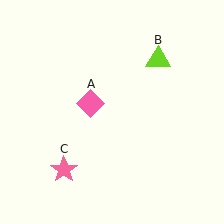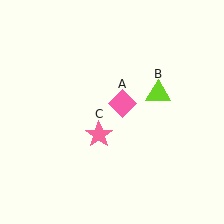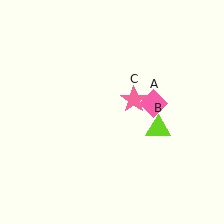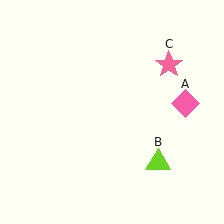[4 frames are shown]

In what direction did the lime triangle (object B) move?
The lime triangle (object B) moved down.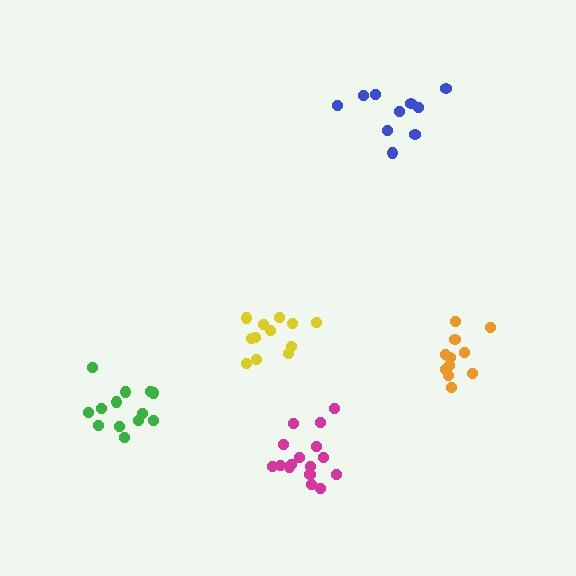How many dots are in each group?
Group 1: 13 dots, Group 2: 16 dots, Group 3: 11 dots, Group 4: 12 dots, Group 5: 10 dots (62 total).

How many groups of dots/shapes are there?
There are 5 groups.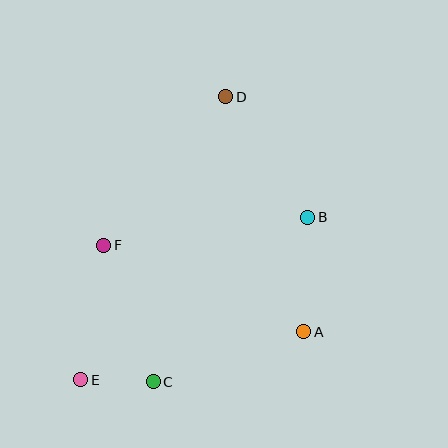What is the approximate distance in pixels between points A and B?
The distance between A and B is approximately 114 pixels.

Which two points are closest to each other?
Points C and E are closest to each other.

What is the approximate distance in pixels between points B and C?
The distance between B and C is approximately 226 pixels.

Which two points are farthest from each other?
Points D and E are farthest from each other.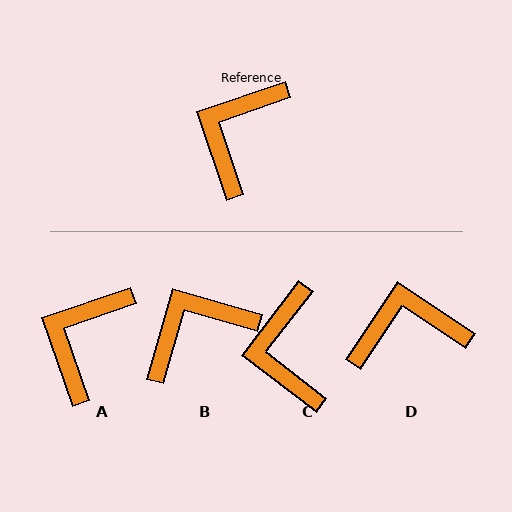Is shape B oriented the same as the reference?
No, it is off by about 35 degrees.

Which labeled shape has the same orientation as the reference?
A.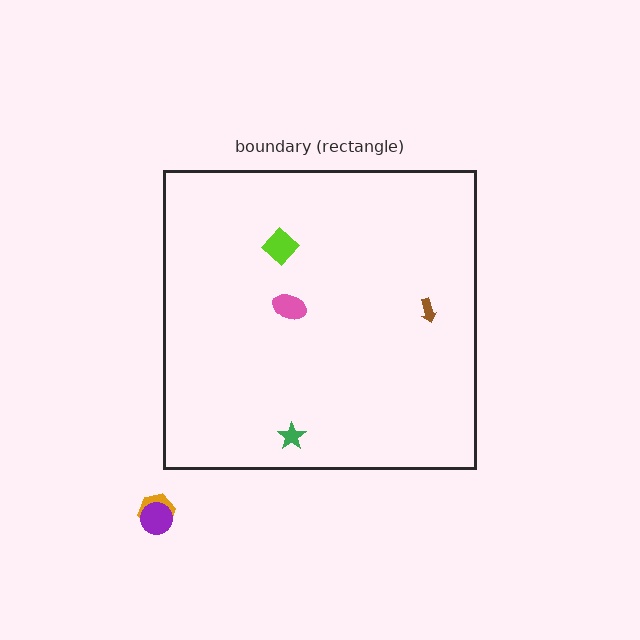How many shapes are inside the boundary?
4 inside, 2 outside.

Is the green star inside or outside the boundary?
Inside.